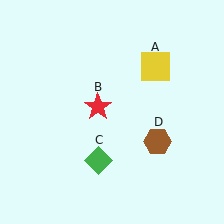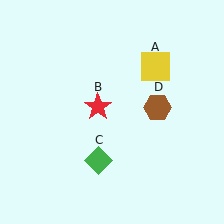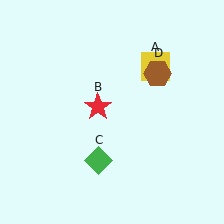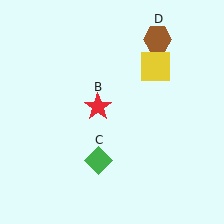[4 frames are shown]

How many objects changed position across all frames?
1 object changed position: brown hexagon (object D).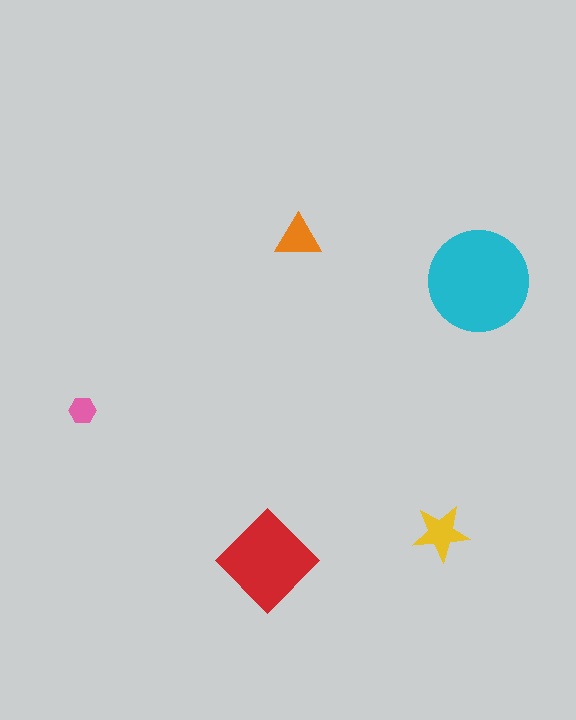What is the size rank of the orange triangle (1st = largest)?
4th.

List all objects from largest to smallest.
The cyan circle, the red diamond, the yellow star, the orange triangle, the pink hexagon.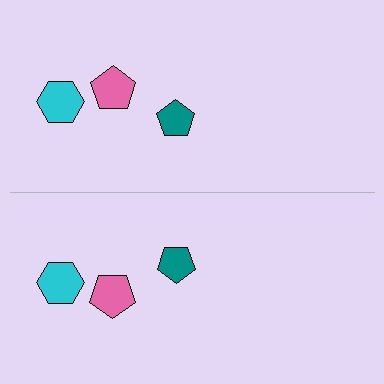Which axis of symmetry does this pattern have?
The pattern has a horizontal axis of symmetry running through the center of the image.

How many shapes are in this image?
There are 6 shapes in this image.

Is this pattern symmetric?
Yes, this pattern has bilateral (reflection) symmetry.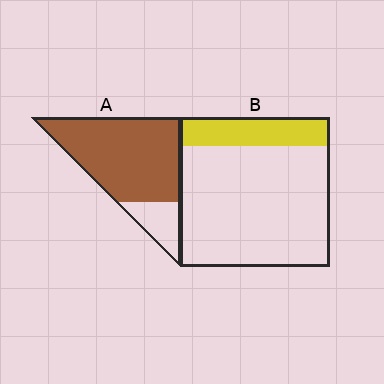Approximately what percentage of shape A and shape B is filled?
A is approximately 80% and B is approximately 20%.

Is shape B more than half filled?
No.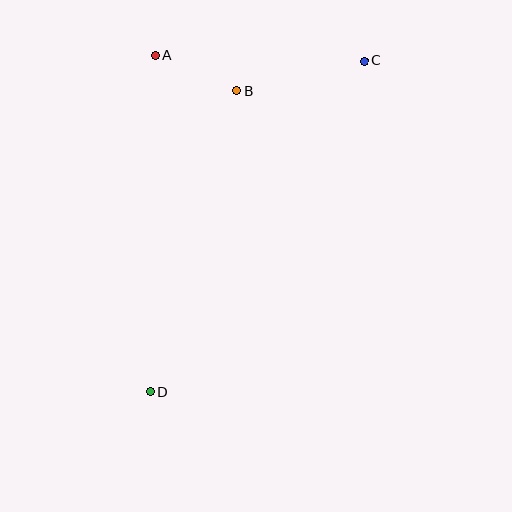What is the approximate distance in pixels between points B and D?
The distance between B and D is approximately 313 pixels.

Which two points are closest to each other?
Points A and B are closest to each other.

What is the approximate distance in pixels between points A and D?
The distance between A and D is approximately 336 pixels.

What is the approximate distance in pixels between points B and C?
The distance between B and C is approximately 132 pixels.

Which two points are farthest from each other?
Points C and D are farthest from each other.